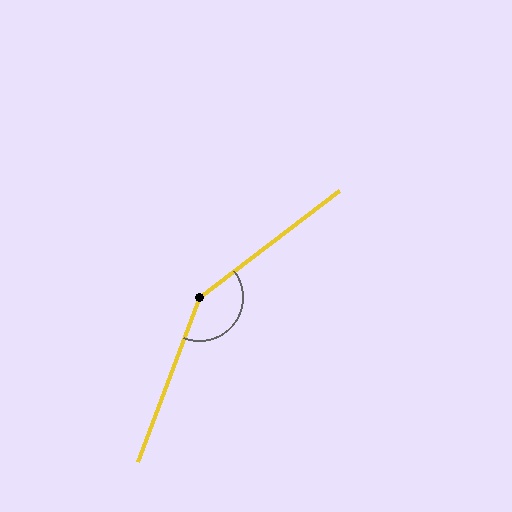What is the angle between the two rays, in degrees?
Approximately 148 degrees.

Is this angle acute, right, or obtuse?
It is obtuse.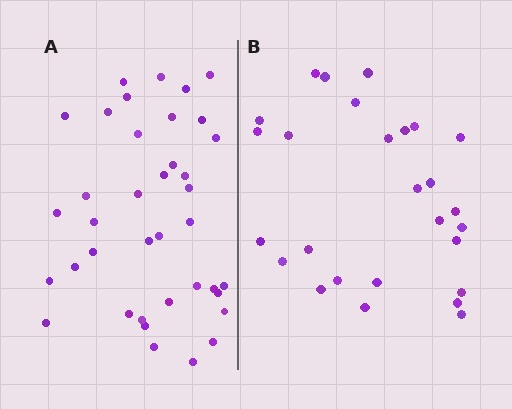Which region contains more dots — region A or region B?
Region A (the left region) has more dots.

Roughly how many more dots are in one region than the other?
Region A has roughly 12 or so more dots than region B.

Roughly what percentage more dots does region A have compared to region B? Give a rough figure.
About 40% more.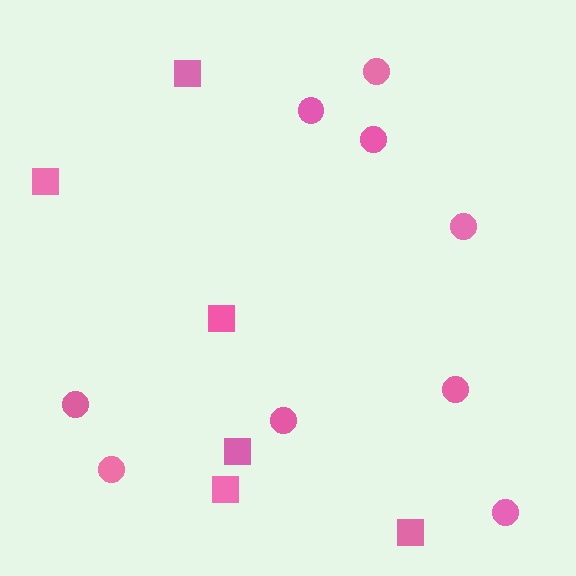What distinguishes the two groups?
There are 2 groups: one group of squares (6) and one group of circles (9).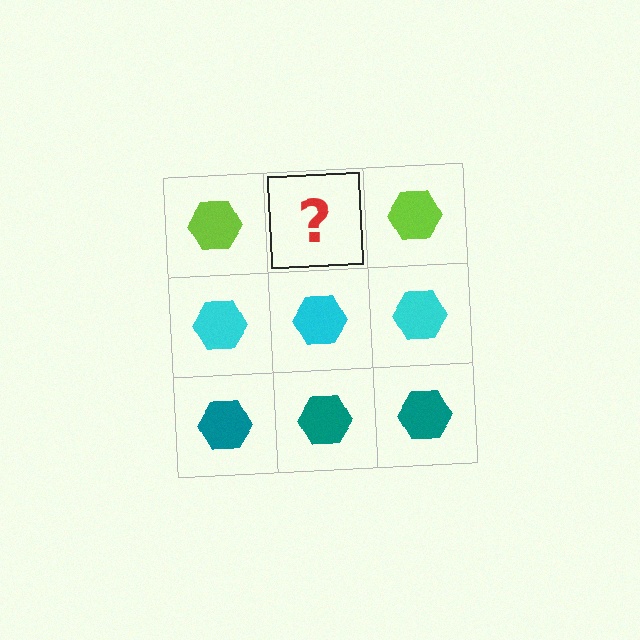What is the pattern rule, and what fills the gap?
The rule is that each row has a consistent color. The gap should be filled with a lime hexagon.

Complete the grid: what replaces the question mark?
The question mark should be replaced with a lime hexagon.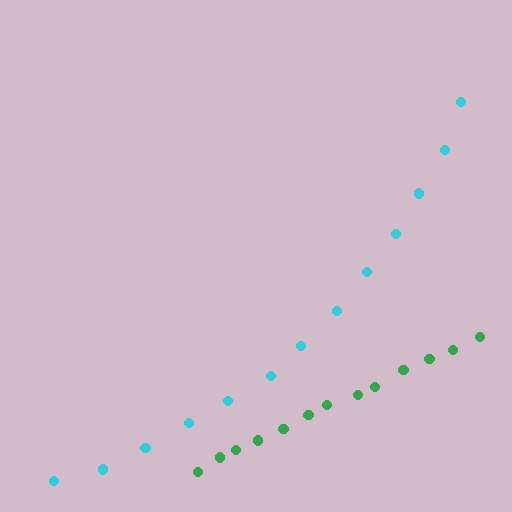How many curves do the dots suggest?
There are 2 distinct paths.